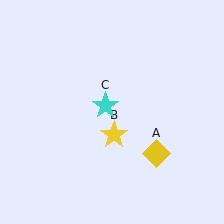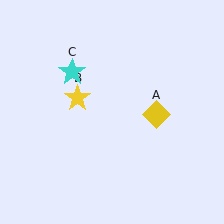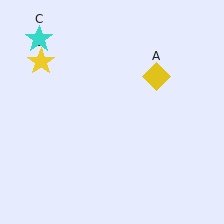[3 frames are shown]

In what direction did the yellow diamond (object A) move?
The yellow diamond (object A) moved up.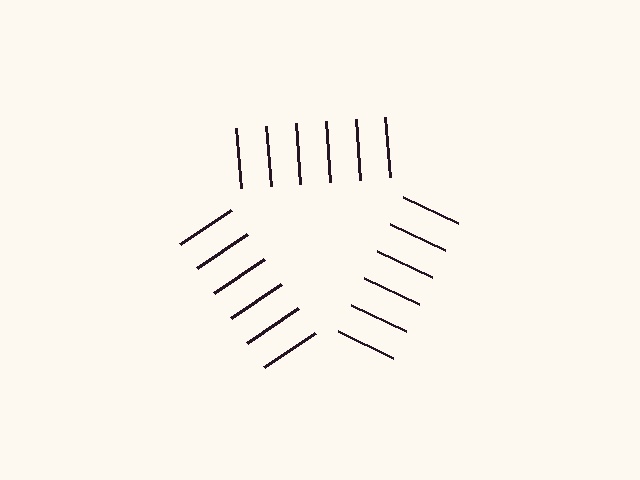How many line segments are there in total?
18 — 6 along each of the 3 edges.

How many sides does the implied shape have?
3 sides — the line-ends trace a triangle.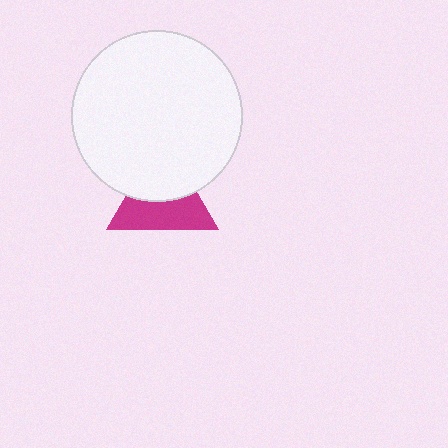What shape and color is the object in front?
The object in front is a white circle.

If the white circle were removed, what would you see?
You would see the complete magenta triangle.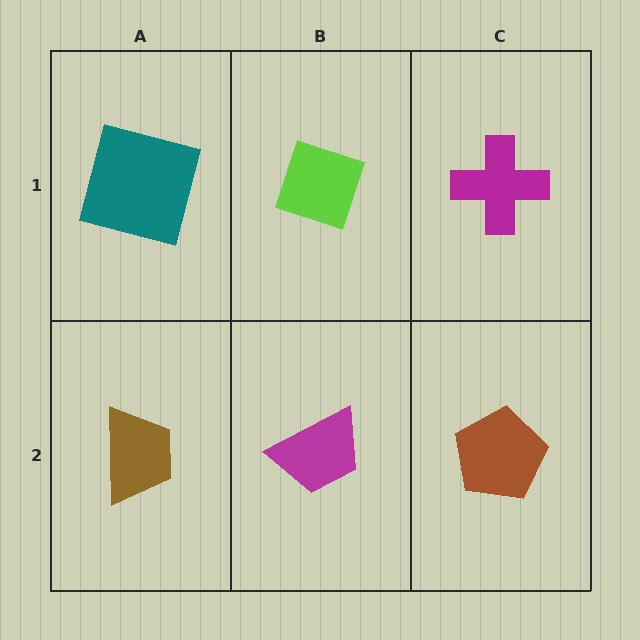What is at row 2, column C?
A brown pentagon.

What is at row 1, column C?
A magenta cross.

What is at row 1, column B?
A lime diamond.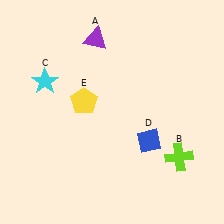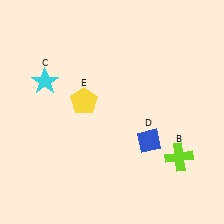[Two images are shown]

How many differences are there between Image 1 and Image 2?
There is 1 difference between the two images.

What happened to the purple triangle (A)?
The purple triangle (A) was removed in Image 2. It was in the top-left area of Image 1.